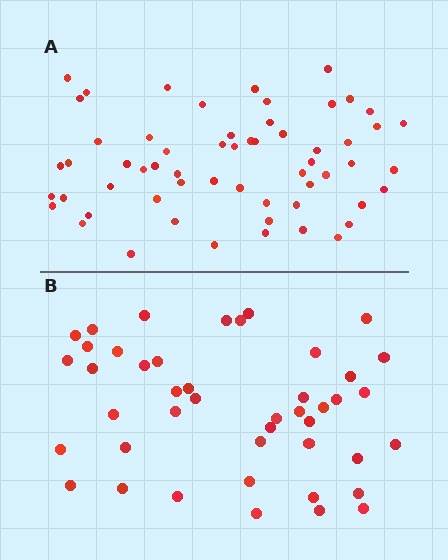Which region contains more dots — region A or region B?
Region A (the top region) has more dots.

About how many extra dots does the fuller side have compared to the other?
Region A has approximately 15 more dots than region B.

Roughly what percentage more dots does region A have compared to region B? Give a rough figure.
About 35% more.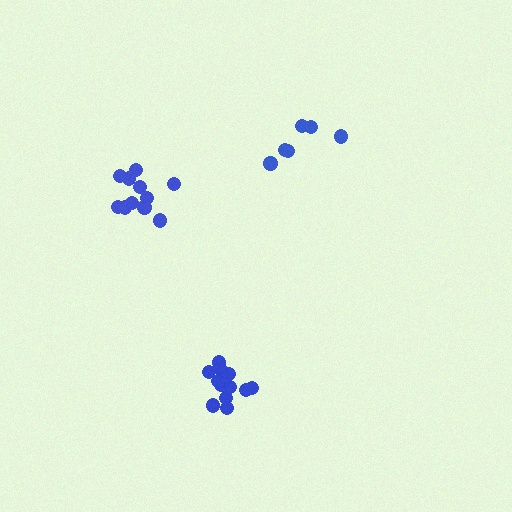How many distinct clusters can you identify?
There are 3 distinct clusters.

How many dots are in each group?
Group 1: 11 dots, Group 2: 12 dots, Group 3: 6 dots (29 total).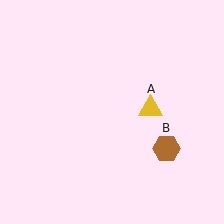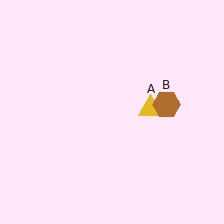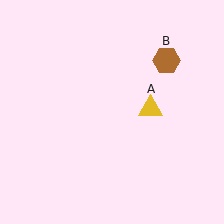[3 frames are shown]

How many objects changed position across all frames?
1 object changed position: brown hexagon (object B).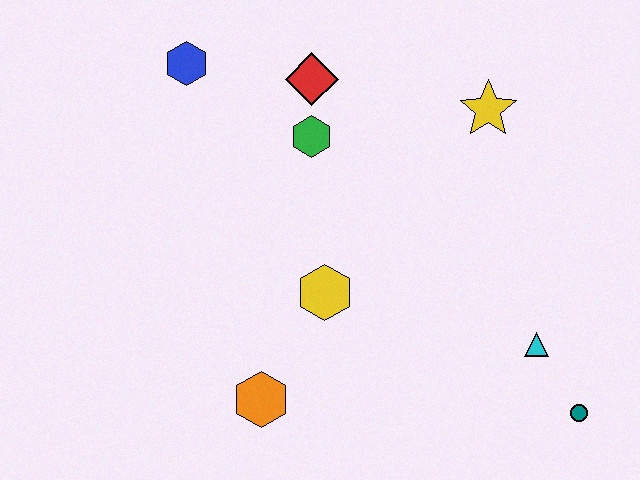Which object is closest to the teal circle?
The cyan triangle is closest to the teal circle.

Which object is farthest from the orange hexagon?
The yellow star is farthest from the orange hexagon.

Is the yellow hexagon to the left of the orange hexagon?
No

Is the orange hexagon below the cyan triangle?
Yes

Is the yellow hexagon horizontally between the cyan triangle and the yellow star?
No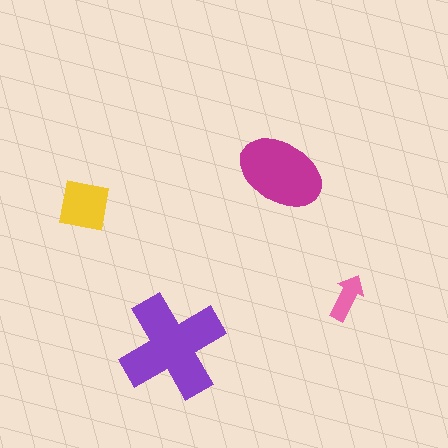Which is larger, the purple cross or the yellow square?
The purple cross.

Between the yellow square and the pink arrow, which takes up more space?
The yellow square.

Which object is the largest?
The purple cross.